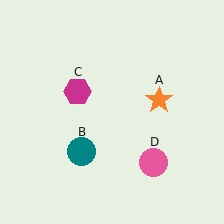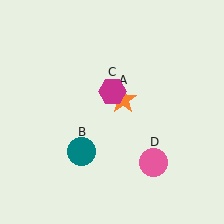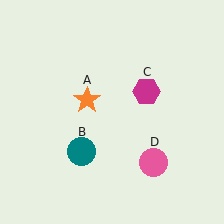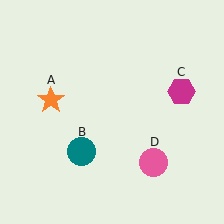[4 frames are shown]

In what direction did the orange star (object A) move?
The orange star (object A) moved left.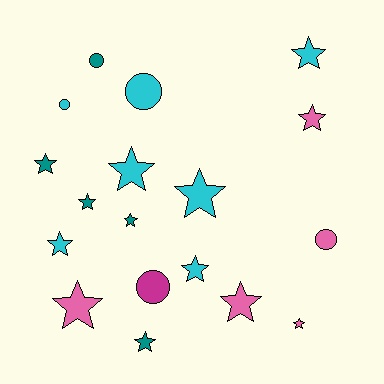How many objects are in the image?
There are 18 objects.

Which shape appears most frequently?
Star, with 13 objects.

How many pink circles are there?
There is 1 pink circle.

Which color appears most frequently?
Cyan, with 7 objects.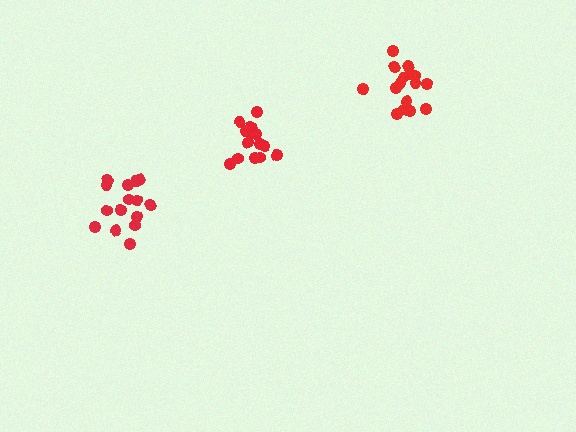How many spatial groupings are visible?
There are 3 spatial groupings.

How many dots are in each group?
Group 1: 16 dots, Group 2: 15 dots, Group 3: 15 dots (46 total).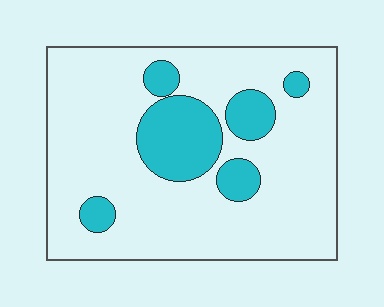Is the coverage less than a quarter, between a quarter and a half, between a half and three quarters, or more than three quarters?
Less than a quarter.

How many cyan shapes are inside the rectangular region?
6.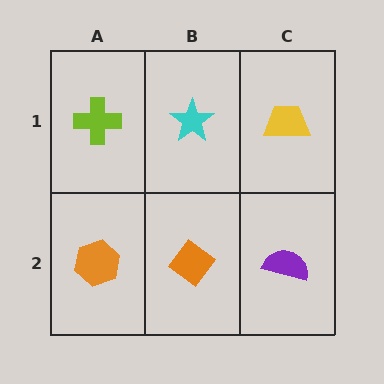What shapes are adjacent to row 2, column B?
A cyan star (row 1, column B), an orange hexagon (row 2, column A), a purple semicircle (row 2, column C).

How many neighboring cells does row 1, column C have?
2.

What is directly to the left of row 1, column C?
A cyan star.